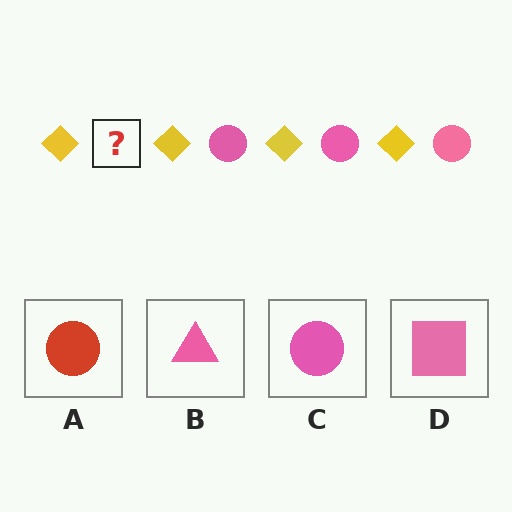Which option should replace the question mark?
Option C.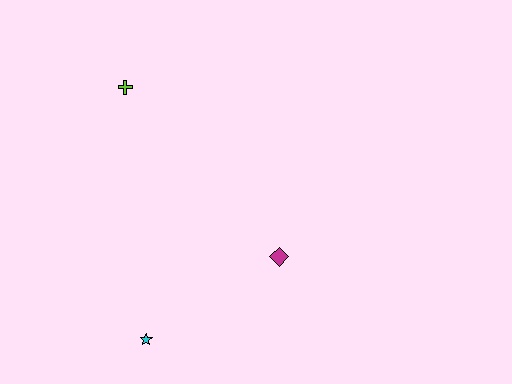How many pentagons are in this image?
There are no pentagons.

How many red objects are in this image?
There are no red objects.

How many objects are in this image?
There are 3 objects.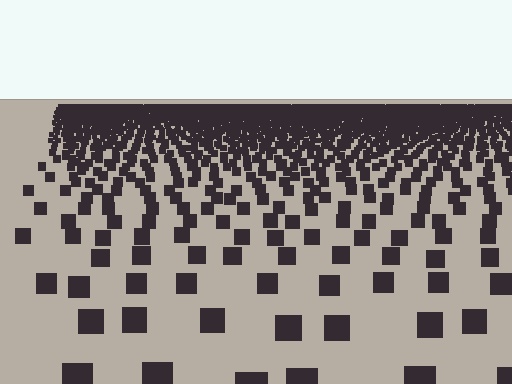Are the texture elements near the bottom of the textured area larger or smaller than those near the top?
Larger. Near the bottom, elements are closer to the viewer and appear at a bigger on-screen size.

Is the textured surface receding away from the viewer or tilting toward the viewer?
The surface is receding away from the viewer. Texture elements get smaller and denser toward the top.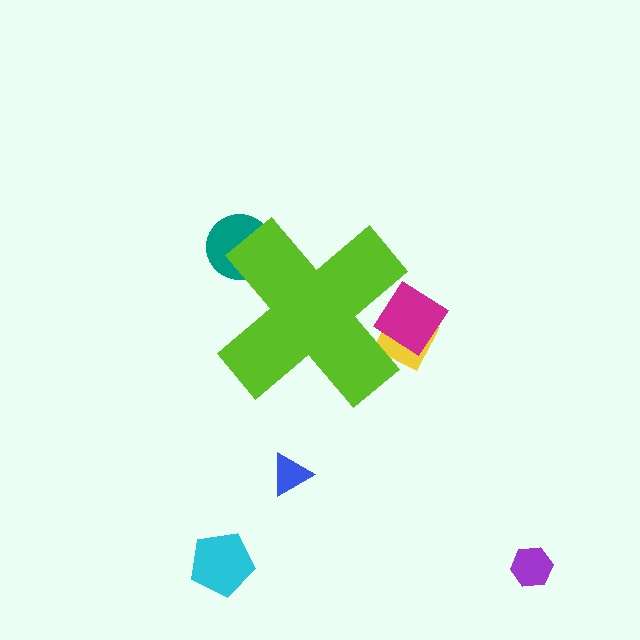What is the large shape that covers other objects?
A lime cross.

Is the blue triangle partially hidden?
No, the blue triangle is fully visible.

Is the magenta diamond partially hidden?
Yes, the magenta diamond is partially hidden behind the lime cross.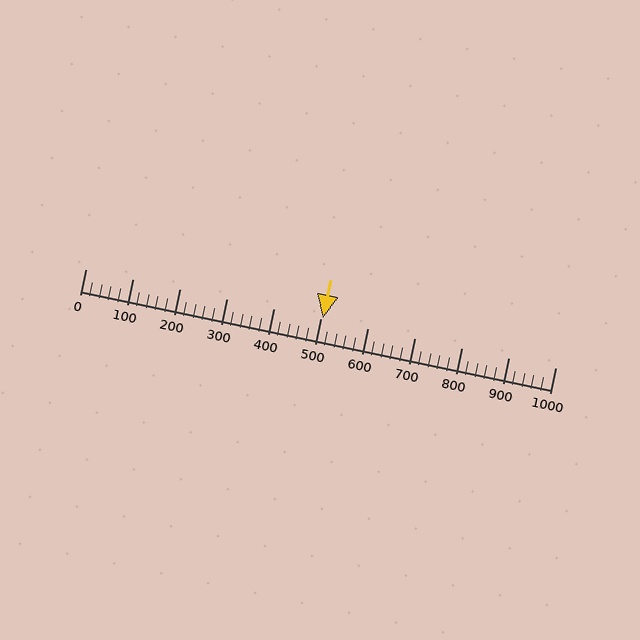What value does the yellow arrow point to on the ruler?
The yellow arrow points to approximately 506.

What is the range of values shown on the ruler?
The ruler shows values from 0 to 1000.